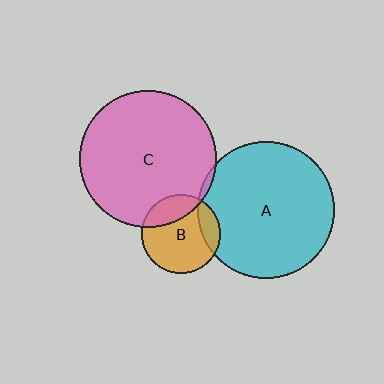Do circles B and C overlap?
Yes.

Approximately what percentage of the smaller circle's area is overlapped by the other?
Approximately 25%.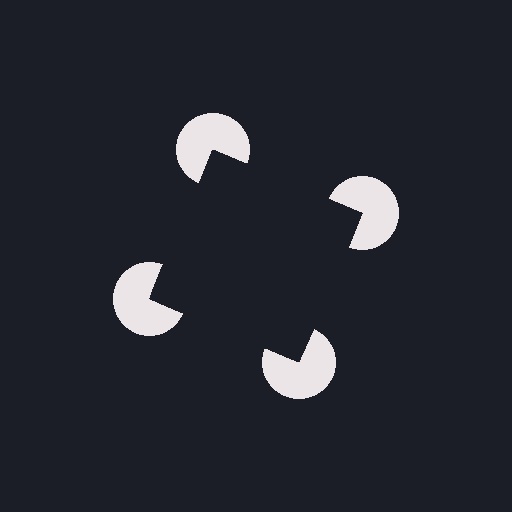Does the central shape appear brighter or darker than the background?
It typically appears slightly darker than the background, even though no actual brightness change is drawn.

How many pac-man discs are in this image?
There are 4 — one at each vertex of the illusory square.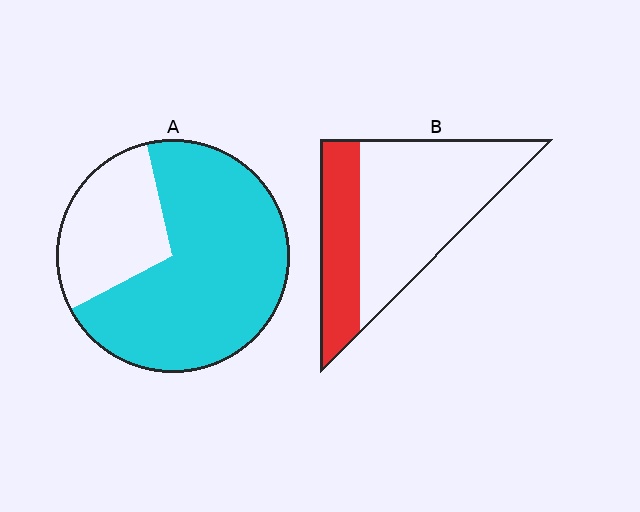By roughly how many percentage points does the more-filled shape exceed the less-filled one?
By roughly 40 percentage points (A over B).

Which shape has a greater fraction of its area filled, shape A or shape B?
Shape A.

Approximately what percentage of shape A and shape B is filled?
A is approximately 70% and B is approximately 30%.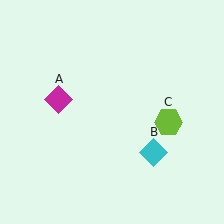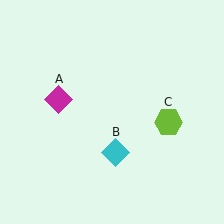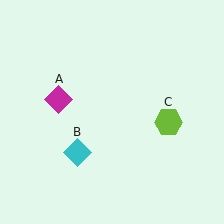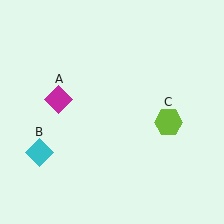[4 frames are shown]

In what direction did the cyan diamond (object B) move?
The cyan diamond (object B) moved left.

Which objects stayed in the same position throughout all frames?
Magenta diamond (object A) and lime hexagon (object C) remained stationary.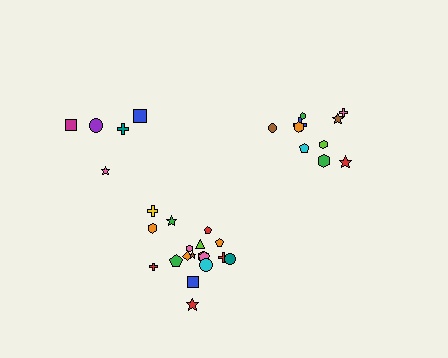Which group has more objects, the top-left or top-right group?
The top-right group.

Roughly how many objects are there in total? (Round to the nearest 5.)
Roughly 35 objects in total.